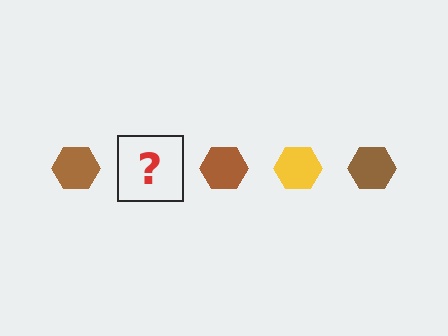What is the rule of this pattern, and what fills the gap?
The rule is that the pattern cycles through brown, yellow hexagons. The gap should be filled with a yellow hexagon.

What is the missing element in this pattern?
The missing element is a yellow hexagon.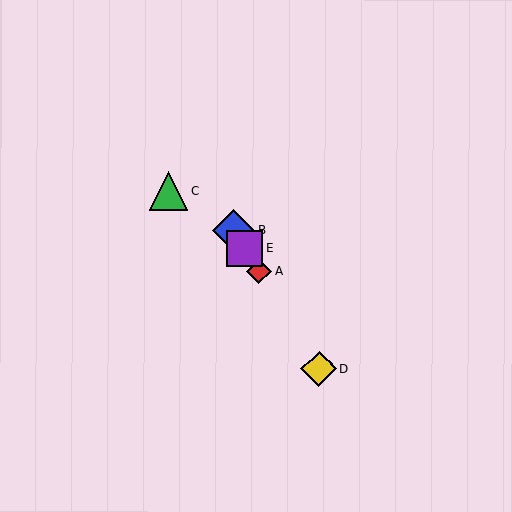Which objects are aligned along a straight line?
Objects A, B, D, E are aligned along a straight line.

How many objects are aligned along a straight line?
4 objects (A, B, D, E) are aligned along a straight line.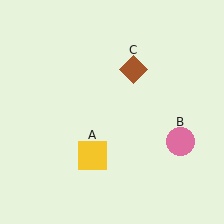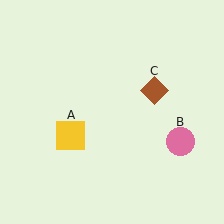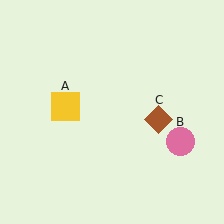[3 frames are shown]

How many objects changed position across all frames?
2 objects changed position: yellow square (object A), brown diamond (object C).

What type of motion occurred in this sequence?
The yellow square (object A), brown diamond (object C) rotated clockwise around the center of the scene.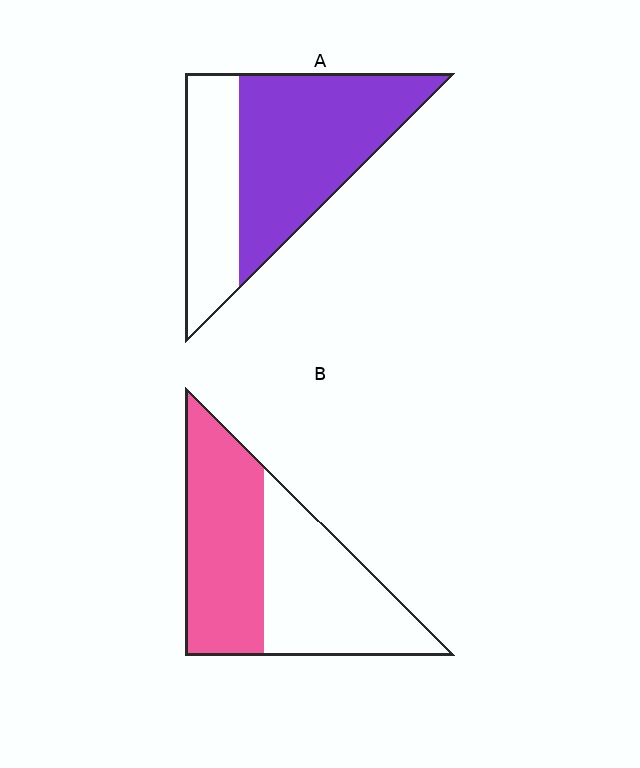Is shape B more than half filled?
Roughly half.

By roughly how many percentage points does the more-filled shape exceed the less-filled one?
By roughly 15 percentage points (A over B).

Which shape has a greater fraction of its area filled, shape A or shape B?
Shape A.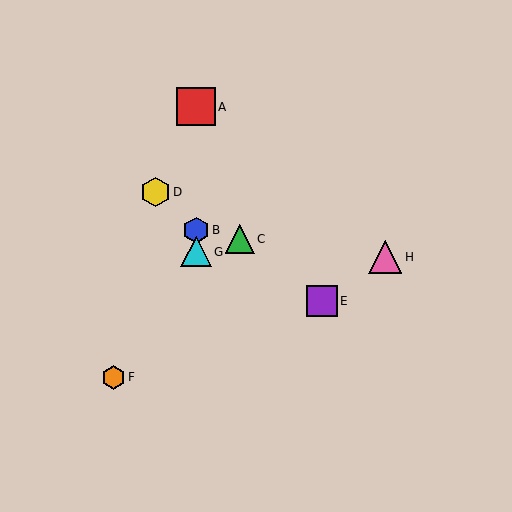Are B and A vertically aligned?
Yes, both are at x≈196.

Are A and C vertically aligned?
No, A is at x≈196 and C is at x≈240.